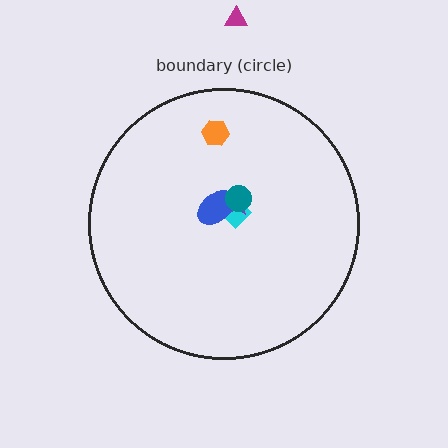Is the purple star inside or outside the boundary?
Inside.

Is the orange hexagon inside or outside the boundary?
Inside.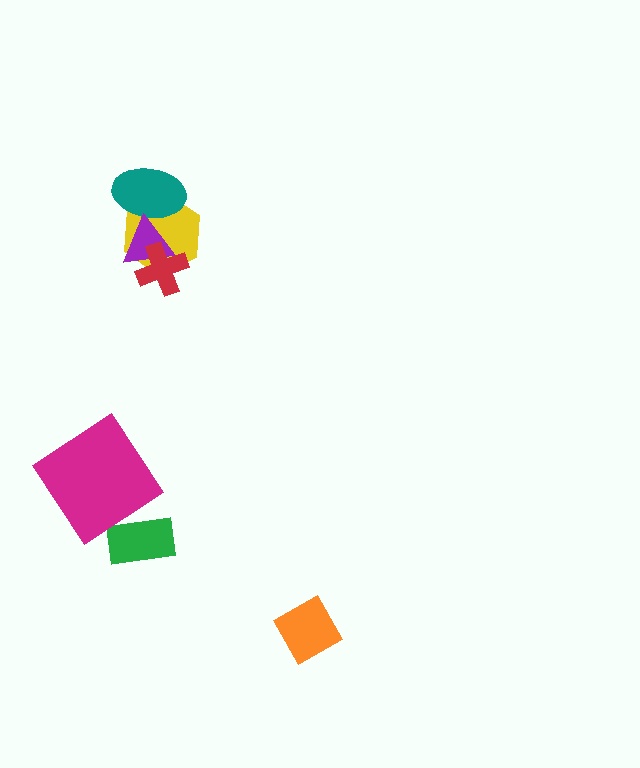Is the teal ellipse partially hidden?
Yes, it is partially covered by another shape.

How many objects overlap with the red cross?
2 objects overlap with the red cross.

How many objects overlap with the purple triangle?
3 objects overlap with the purple triangle.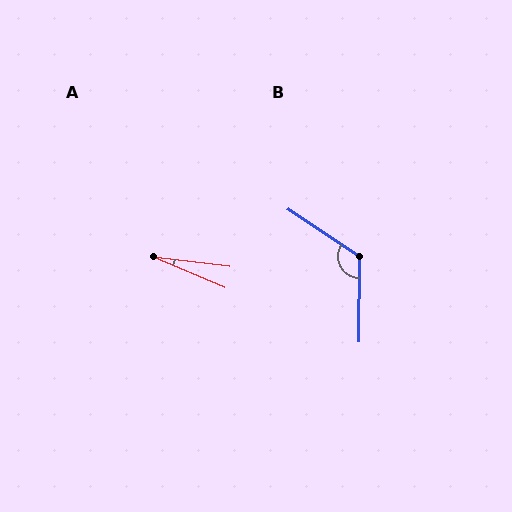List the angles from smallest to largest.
A (16°), B (123°).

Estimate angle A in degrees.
Approximately 16 degrees.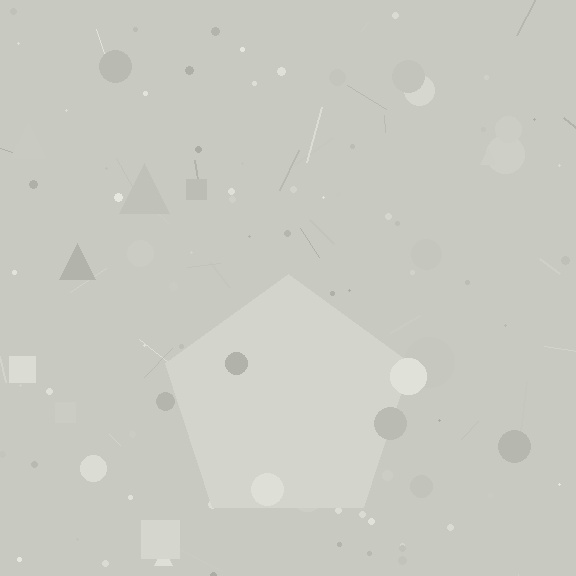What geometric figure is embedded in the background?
A pentagon is embedded in the background.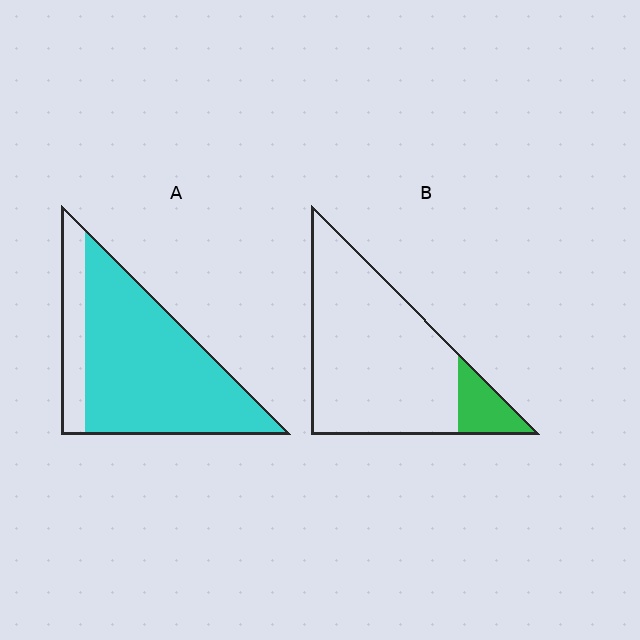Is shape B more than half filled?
No.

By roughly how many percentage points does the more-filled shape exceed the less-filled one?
By roughly 65 percentage points (A over B).